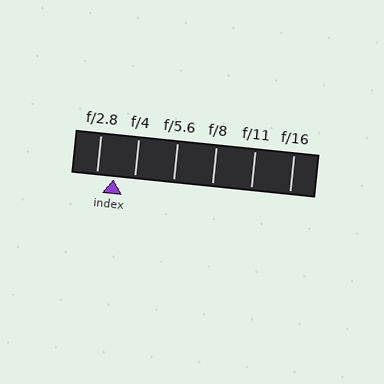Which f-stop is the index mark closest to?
The index mark is closest to f/2.8.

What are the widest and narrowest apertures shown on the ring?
The widest aperture shown is f/2.8 and the narrowest is f/16.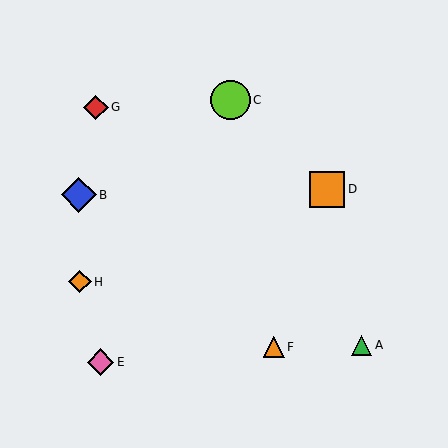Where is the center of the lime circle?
The center of the lime circle is at (231, 100).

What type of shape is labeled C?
Shape C is a lime circle.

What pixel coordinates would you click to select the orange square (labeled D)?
Click at (327, 189) to select the orange square D.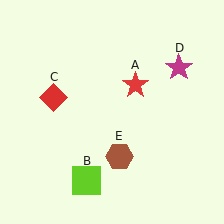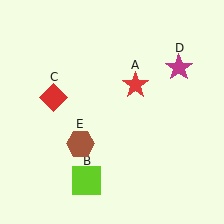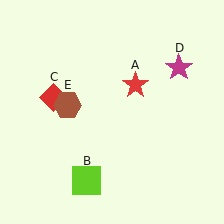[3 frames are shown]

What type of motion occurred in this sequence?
The brown hexagon (object E) rotated clockwise around the center of the scene.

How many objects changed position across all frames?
1 object changed position: brown hexagon (object E).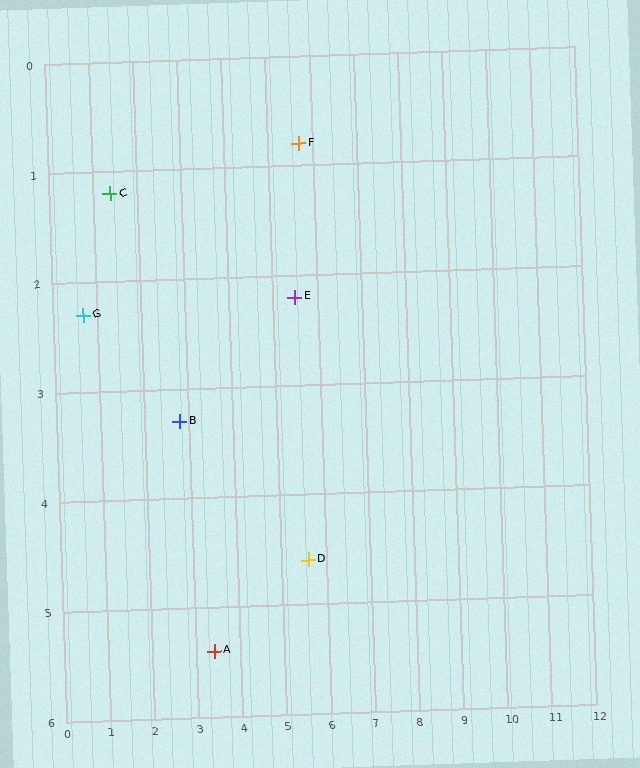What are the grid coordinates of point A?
Point A is at approximately (3.4, 5.4).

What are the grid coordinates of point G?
Point G is at approximately (0.7, 2.3).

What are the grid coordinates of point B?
Point B is at approximately (2.8, 3.3).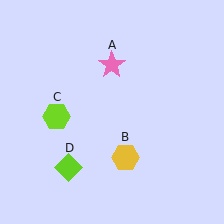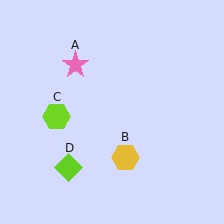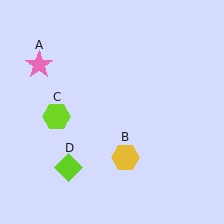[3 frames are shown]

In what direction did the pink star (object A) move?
The pink star (object A) moved left.